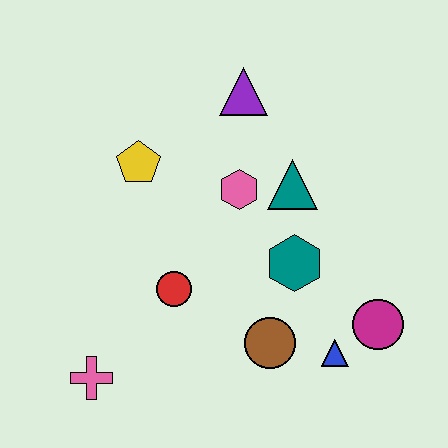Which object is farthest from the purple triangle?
The pink cross is farthest from the purple triangle.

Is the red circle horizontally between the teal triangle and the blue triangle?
No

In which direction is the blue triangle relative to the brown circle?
The blue triangle is to the right of the brown circle.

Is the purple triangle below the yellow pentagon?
No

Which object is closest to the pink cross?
The red circle is closest to the pink cross.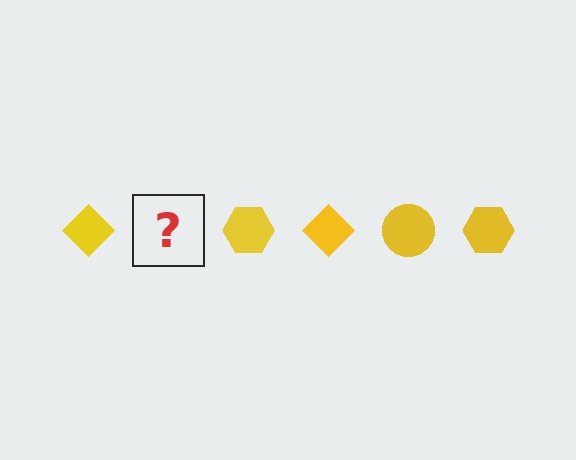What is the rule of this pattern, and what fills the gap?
The rule is that the pattern cycles through diamond, circle, hexagon shapes in yellow. The gap should be filled with a yellow circle.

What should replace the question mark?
The question mark should be replaced with a yellow circle.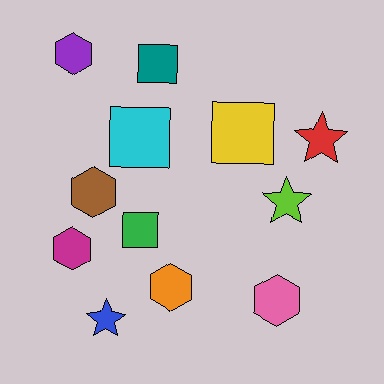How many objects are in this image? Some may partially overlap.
There are 12 objects.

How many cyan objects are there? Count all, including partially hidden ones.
There is 1 cyan object.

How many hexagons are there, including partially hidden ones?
There are 5 hexagons.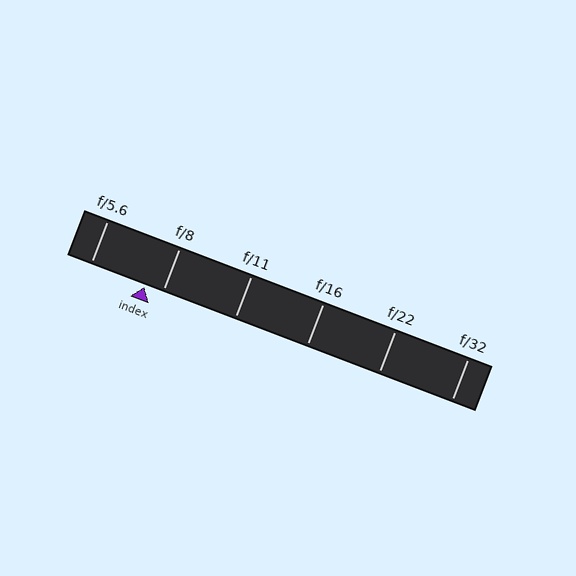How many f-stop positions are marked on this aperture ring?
There are 6 f-stop positions marked.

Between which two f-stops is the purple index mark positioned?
The index mark is between f/5.6 and f/8.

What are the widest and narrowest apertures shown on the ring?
The widest aperture shown is f/5.6 and the narrowest is f/32.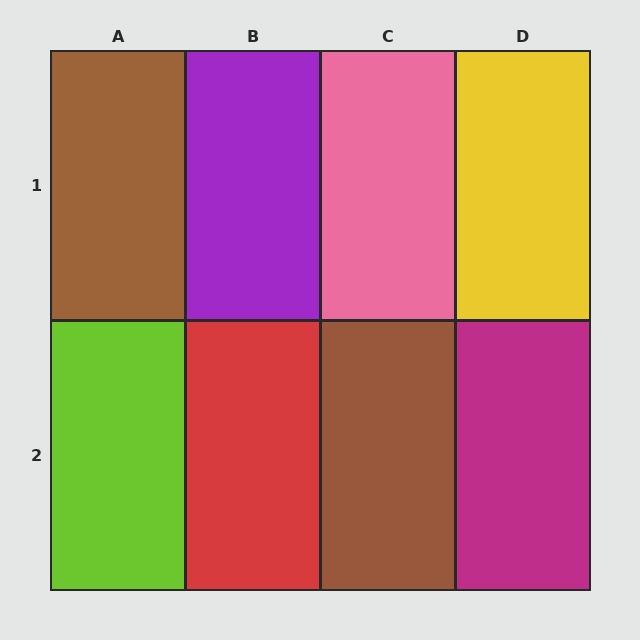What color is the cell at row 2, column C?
Brown.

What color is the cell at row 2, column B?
Red.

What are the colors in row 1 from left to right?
Brown, purple, pink, yellow.